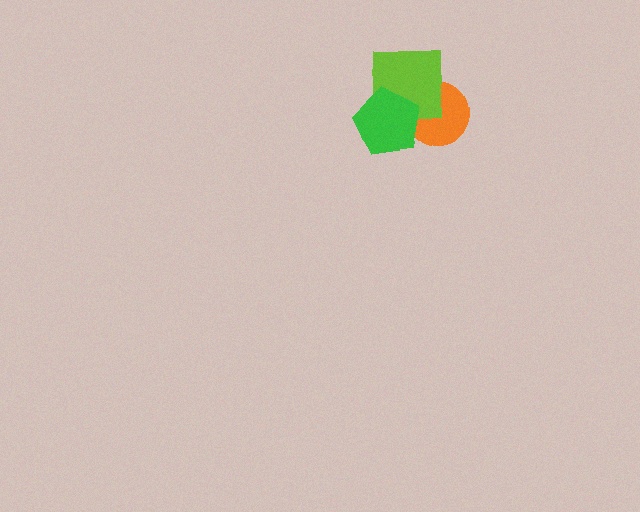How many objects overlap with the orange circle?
2 objects overlap with the orange circle.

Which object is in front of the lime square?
The green pentagon is in front of the lime square.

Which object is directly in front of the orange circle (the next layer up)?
The lime square is directly in front of the orange circle.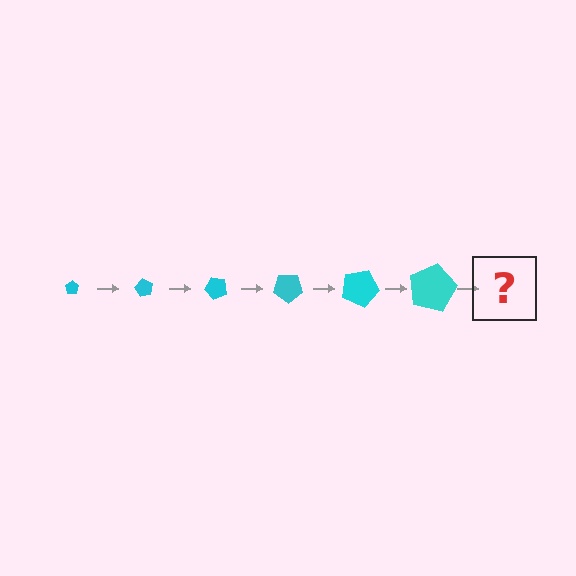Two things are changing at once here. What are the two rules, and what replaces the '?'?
The two rules are that the pentagon grows larger each step and it rotates 60 degrees each step. The '?' should be a pentagon, larger than the previous one and rotated 360 degrees from the start.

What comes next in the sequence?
The next element should be a pentagon, larger than the previous one and rotated 360 degrees from the start.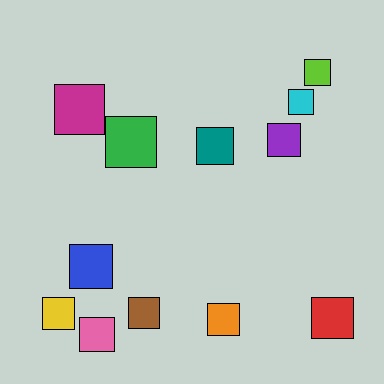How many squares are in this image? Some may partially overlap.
There are 12 squares.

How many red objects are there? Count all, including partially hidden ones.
There is 1 red object.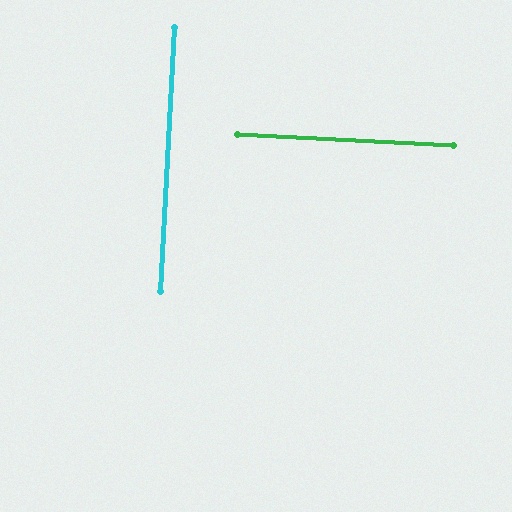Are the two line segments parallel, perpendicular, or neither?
Perpendicular — they meet at approximately 90°.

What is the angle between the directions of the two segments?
Approximately 90 degrees.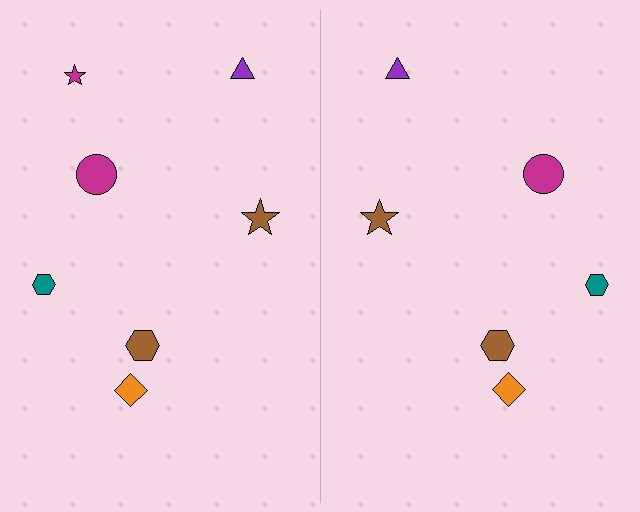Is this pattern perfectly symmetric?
No, the pattern is not perfectly symmetric. A magenta star is missing from the right side.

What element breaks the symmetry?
A magenta star is missing from the right side.